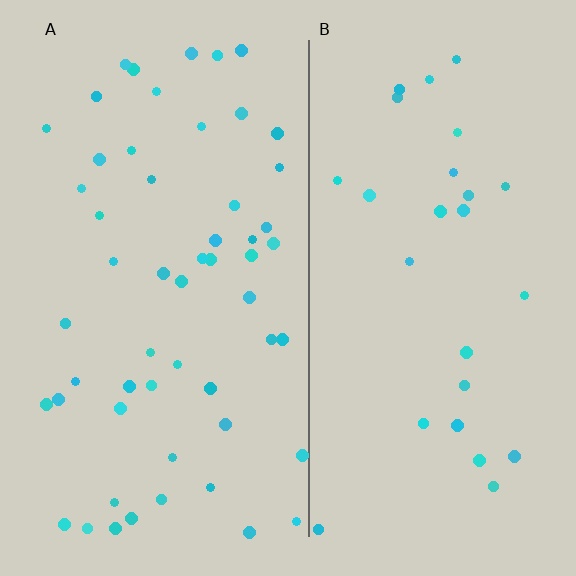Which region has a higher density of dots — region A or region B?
A (the left).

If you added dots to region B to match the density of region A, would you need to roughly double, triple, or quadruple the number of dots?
Approximately double.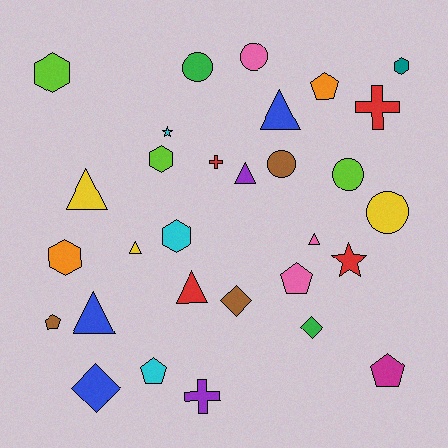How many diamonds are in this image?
There are 3 diamonds.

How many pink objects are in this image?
There are 3 pink objects.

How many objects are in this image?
There are 30 objects.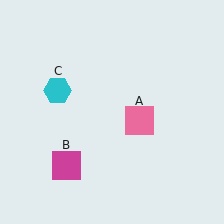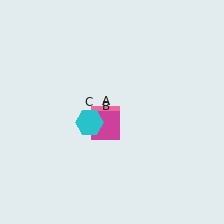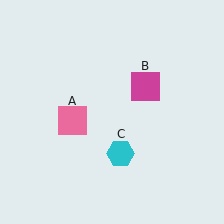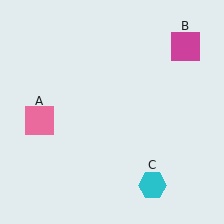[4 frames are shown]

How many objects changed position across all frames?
3 objects changed position: pink square (object A), magenta square (object B), cyan hexagon (object C).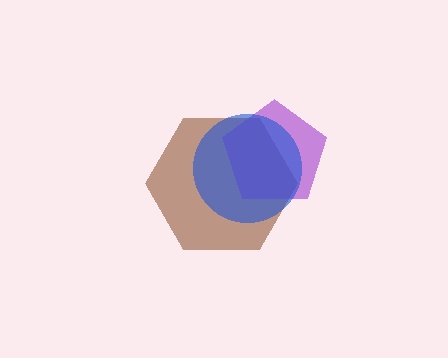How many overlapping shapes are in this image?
There are 3 overlapping shapes in the image.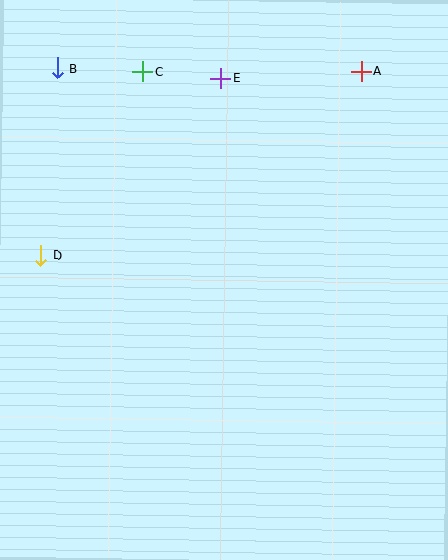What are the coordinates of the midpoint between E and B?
The midpoint between E and B is at (139, 73).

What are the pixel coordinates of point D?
Point D is at (41, 256).